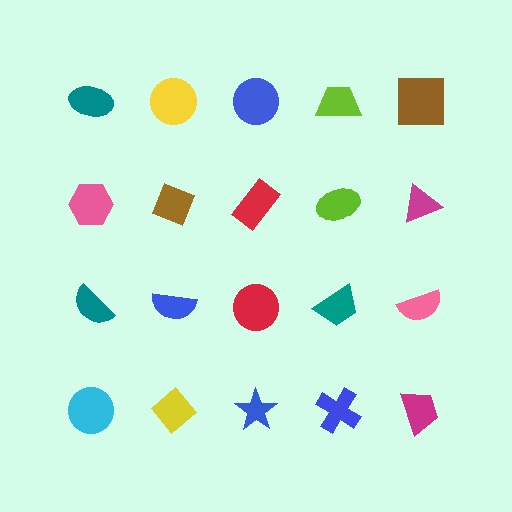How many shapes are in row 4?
5 shapes.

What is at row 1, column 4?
A lime trapezoid.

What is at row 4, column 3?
A blue star.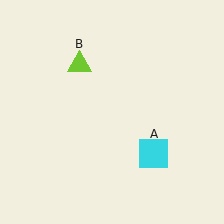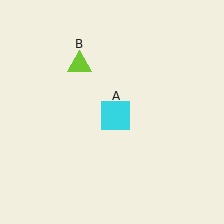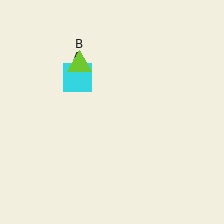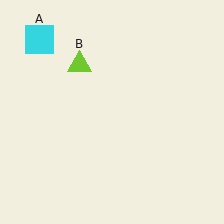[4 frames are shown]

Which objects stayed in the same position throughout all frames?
Lime triangle (object B) remained stationary.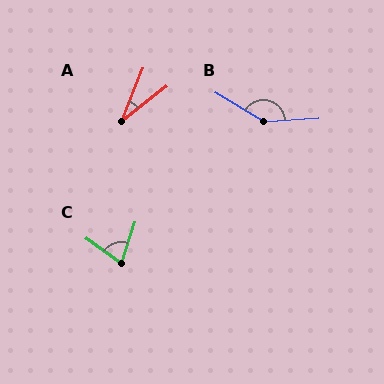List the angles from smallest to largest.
A (30°), C (71°), B (145°).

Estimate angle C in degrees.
Approximately 71 degrees.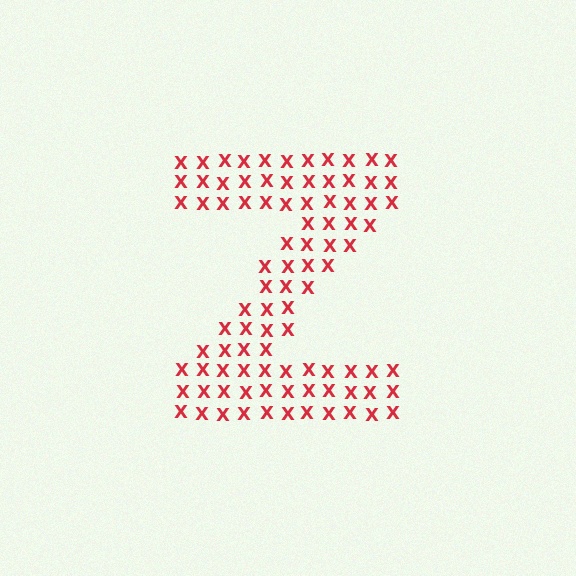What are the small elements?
The small elements are letter X's.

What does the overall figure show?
The overall figure shows the letter Z.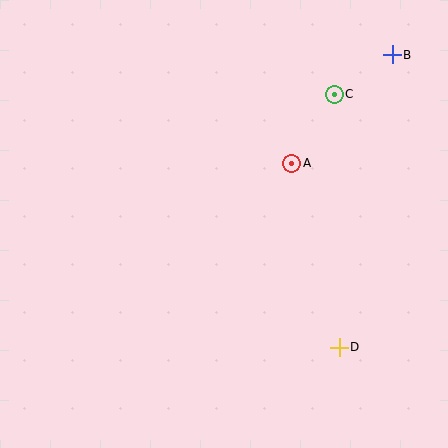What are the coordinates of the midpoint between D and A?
The midpoint between D and A is at (316, 255).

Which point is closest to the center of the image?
Point A at (292, 163) is closest to the center.